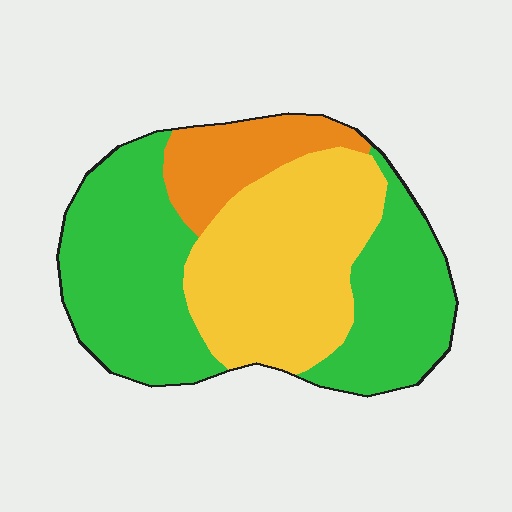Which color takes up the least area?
Orange, at roughly 15%.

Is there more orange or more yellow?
Yellow.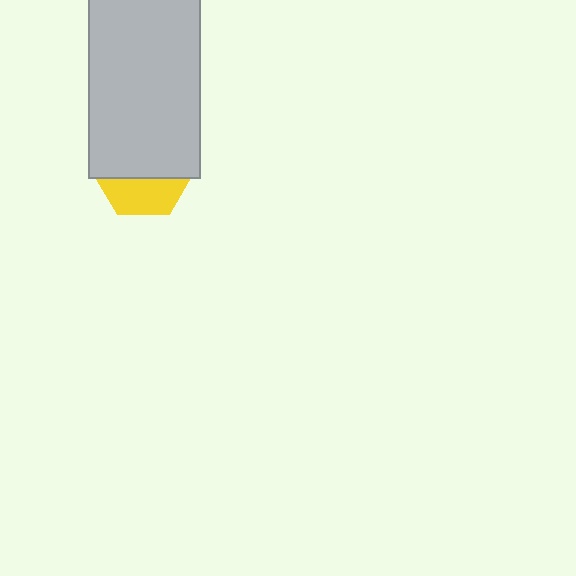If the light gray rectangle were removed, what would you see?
You would see the complete yellow hexagon.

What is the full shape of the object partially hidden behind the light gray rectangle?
The partially hidden object is a yellow hexagon.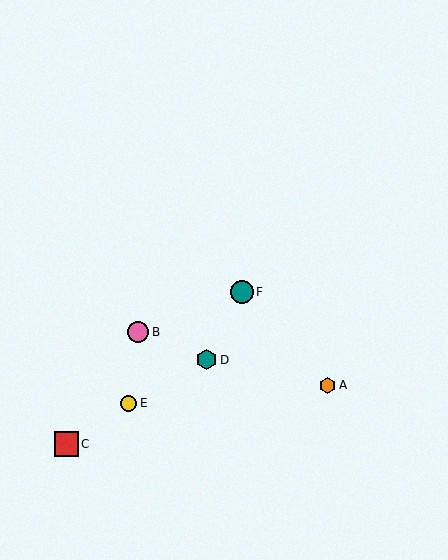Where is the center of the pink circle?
The center of the pink circle is at (138, 332).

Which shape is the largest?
The red square (labeled C) is the largest.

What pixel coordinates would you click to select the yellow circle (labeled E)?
Click at (129, 403) to select the yellow circle E.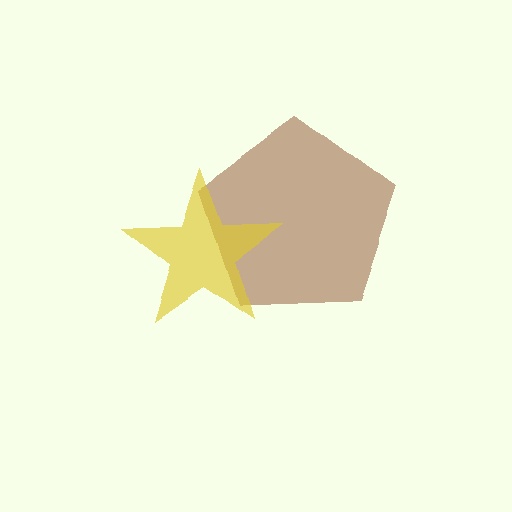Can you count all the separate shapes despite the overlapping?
Yes, there are 2 separate shapes.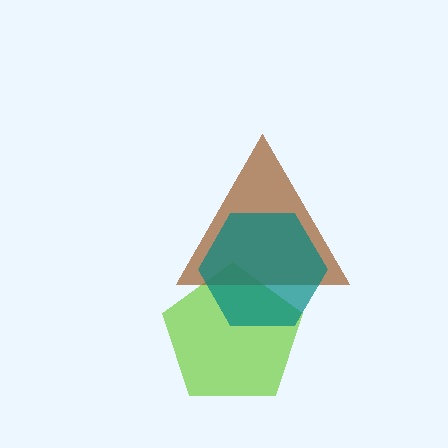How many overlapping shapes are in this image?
There are 3 overlapping shapes in the image.